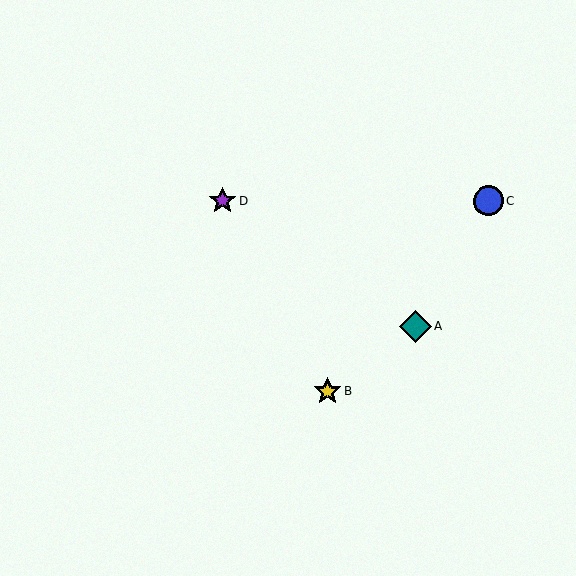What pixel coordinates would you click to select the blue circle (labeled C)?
Click at (488, 201) to select the blue circle C.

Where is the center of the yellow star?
The center of the yellow star is at (328, 391).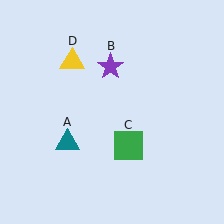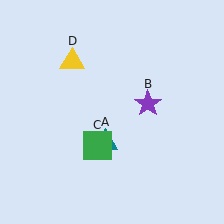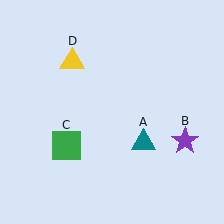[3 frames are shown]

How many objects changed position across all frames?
3 objects changed position: teal triangle (object A), purple star (object B), green square (object C).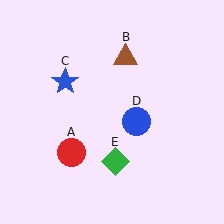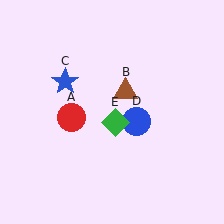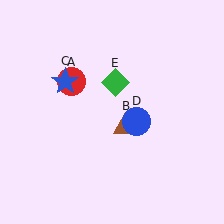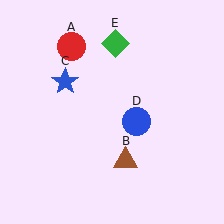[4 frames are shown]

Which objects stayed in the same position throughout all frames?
Blue star (object C) and blue circle (object D) remained stationary.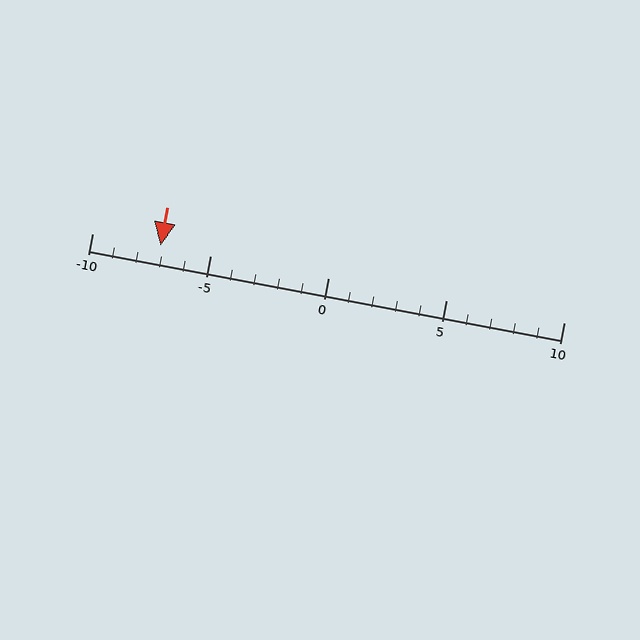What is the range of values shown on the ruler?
The ruler shows values from -10 to 10.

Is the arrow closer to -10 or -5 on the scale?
The arrow is closer to -5.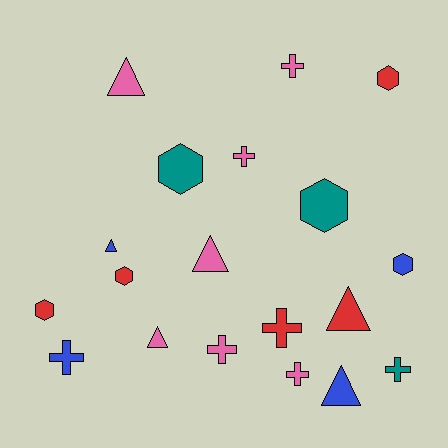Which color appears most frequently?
Pink, with 7 objects.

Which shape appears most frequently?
Cross, with 7 objects.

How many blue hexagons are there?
There is 1 blue hexagon.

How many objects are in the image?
There are 19 objects.